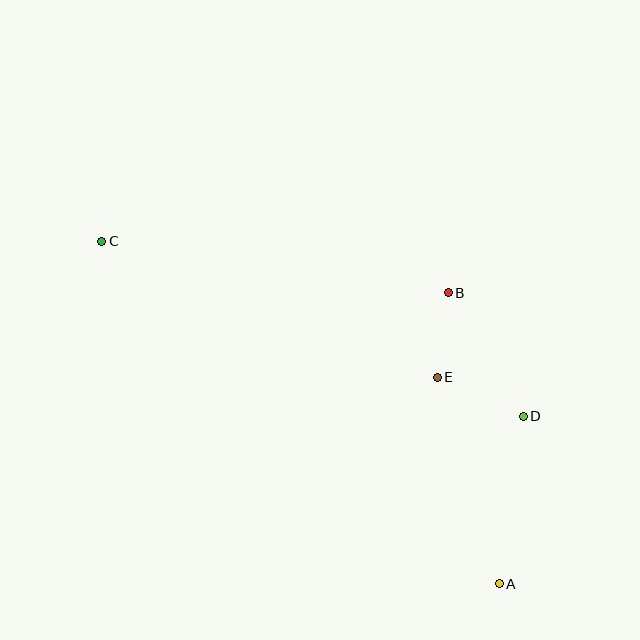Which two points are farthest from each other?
Points A and C are farthest from each other.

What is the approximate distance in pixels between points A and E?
The distance between A and E is approximately 216 pixels.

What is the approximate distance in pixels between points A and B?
The distance between A and B is approximately 296 pixels.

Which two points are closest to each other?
Points B and E are closest to each other.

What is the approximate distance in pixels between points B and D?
The distance between B and D is approximately 144 pixels.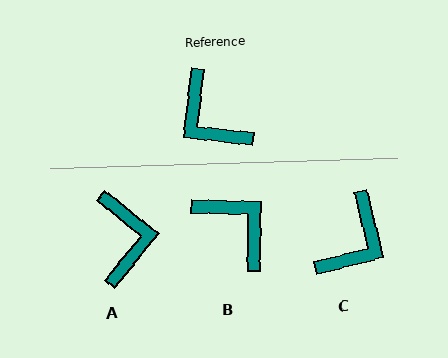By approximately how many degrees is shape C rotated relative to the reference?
Approximately 110 degrees counter-clockwise.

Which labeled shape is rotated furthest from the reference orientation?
B, about 175 degrees away.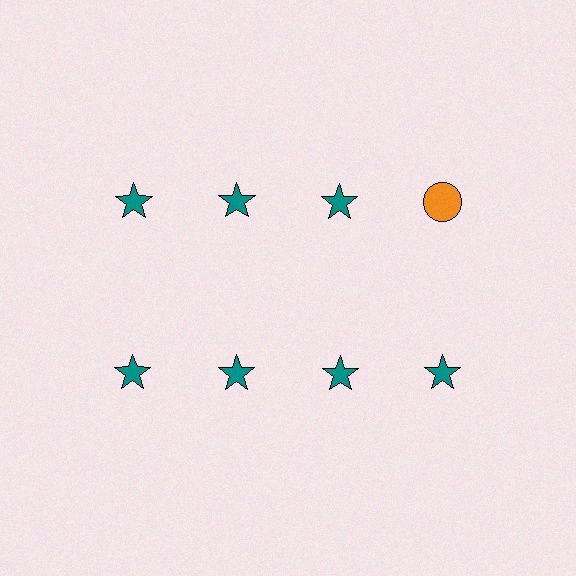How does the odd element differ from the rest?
It differs in both color (orange instead of teal) and shape (circle instead of star).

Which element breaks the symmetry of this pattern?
The orange circle in the top row, second from right column breaks the symmetry. All other shapes are teal stars.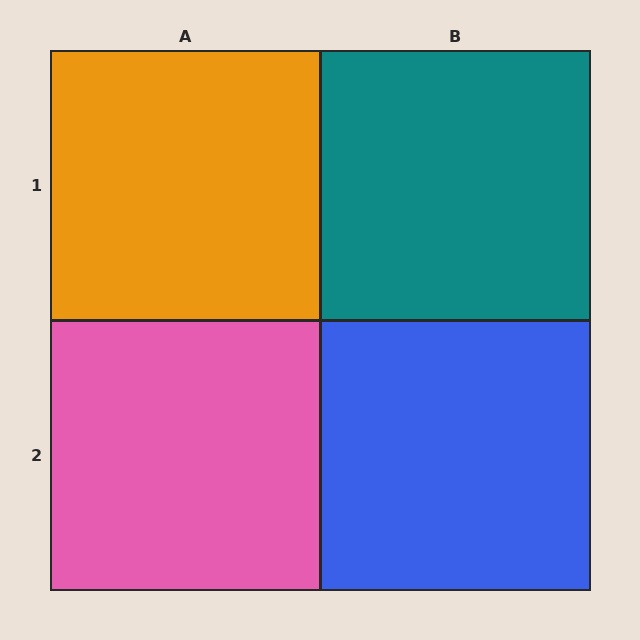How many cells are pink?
1 cell is pink.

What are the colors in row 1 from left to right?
Orange, teal.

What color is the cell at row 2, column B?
Blue.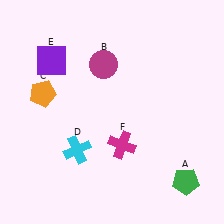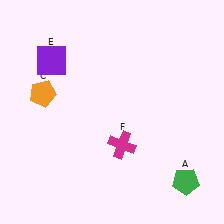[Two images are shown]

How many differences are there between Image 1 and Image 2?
There are 2 differences between the two images.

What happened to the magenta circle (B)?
The magenta circle (B) was removed in Image 2. It was in the top-left area of Image 1.